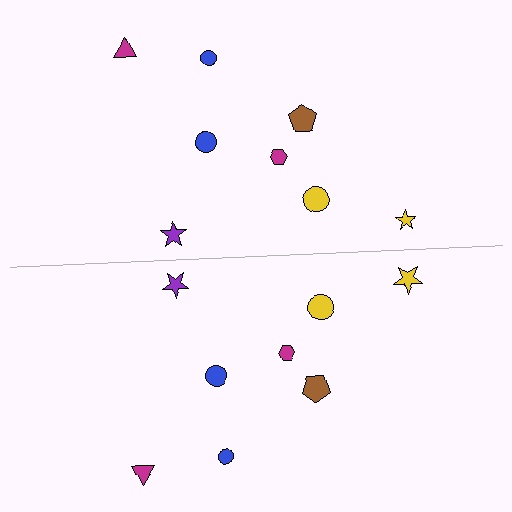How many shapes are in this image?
There are 16 shapes in this image.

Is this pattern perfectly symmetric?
No, the pattern is not perfectly symmetric. The yellow star on the bottom side has a different size than its mirror counterpart.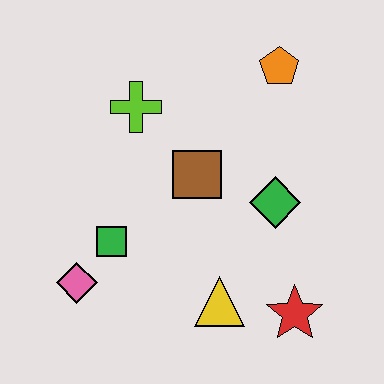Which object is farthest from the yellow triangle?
The orange pentagon is farthest from the yellow triangle.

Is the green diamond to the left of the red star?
Yes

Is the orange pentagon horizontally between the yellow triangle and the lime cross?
No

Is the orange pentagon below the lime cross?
No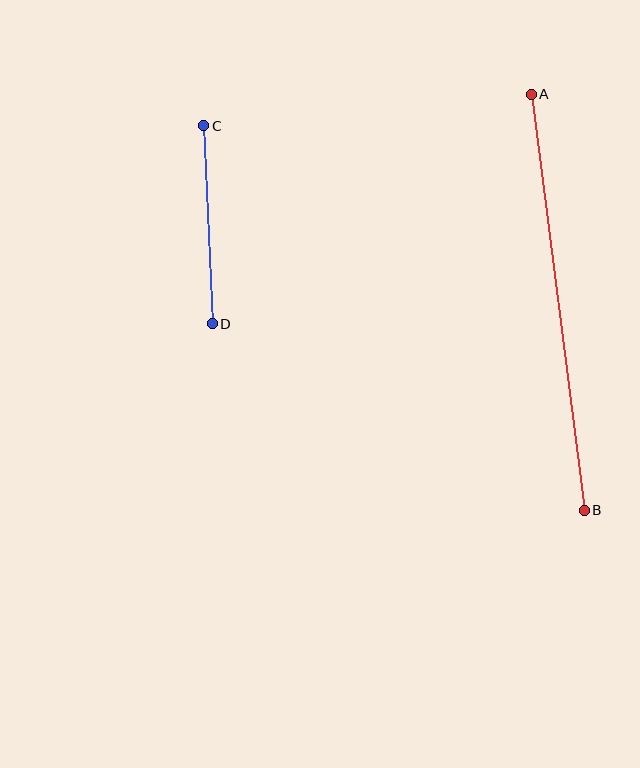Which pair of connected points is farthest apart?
Points A and B are farthest apart.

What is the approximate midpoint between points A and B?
The midpoint is at approximately (558, 302) pixels.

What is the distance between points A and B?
The distance is approximately 419 pixels.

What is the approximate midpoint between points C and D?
The midpoint is at approximately (208, 225) pixels.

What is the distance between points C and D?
The distance is approximately 198 pixels.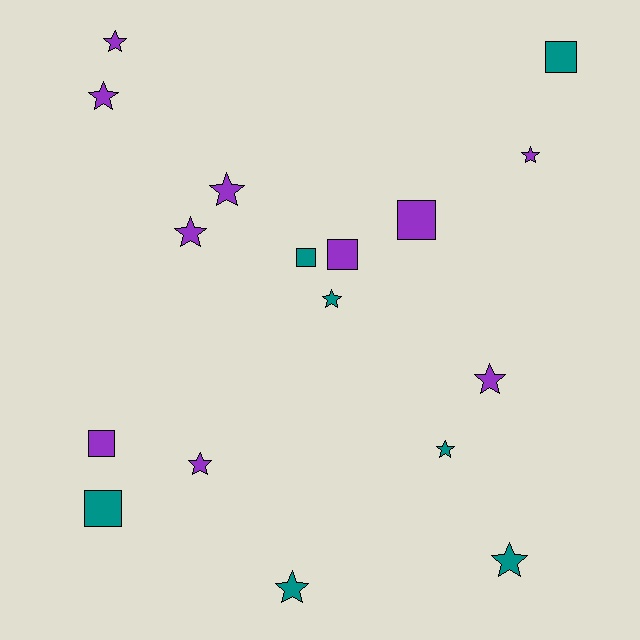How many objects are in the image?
There are 17 objects.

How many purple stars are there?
There are 7 purple stars.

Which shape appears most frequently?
Star, with 11 objects.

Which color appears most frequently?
Purple, with 10 objects.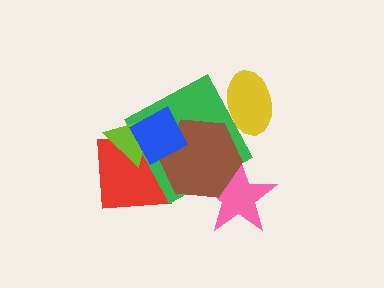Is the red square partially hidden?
Yes, it is partially covered by another shape.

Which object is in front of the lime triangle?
The blue diamond is in front of the lime triangle.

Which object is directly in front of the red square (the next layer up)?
The green square is directly in front of the red square.